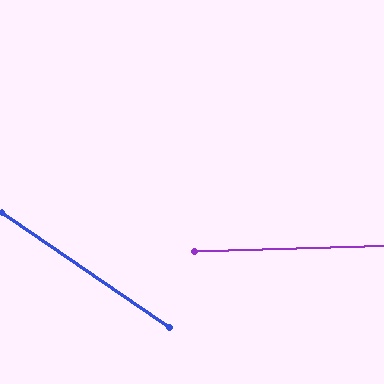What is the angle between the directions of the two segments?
Approximately 36 degrees.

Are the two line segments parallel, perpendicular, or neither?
Neither parallel nor perpendicular — they differ by about 36°.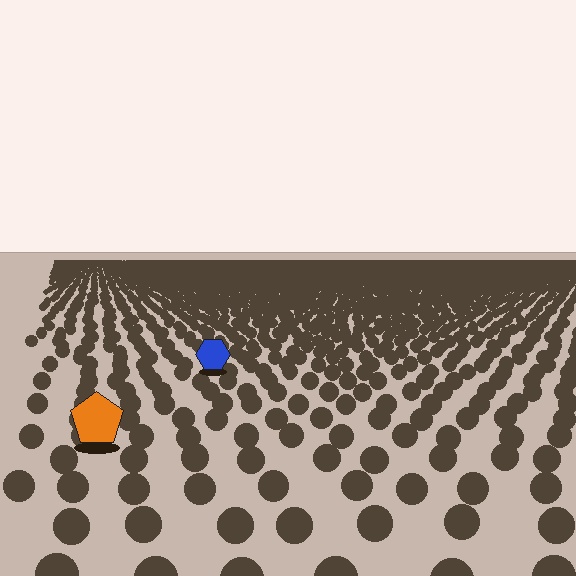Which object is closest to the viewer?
The orange pentagon is closest. The texture marks near it are larger and more spread out.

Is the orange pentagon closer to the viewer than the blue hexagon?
Yes. The orange pentagon is closer — you can tell from the texture gradient: the ground texture is coarser near it.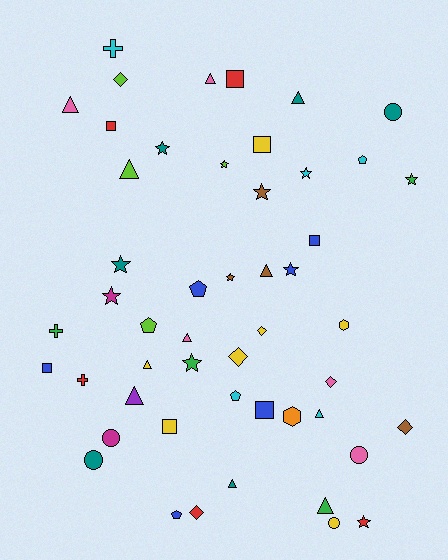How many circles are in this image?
There are 5 circles.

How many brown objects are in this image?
There are 4 brown objects.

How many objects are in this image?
There are 50 objects.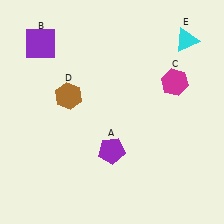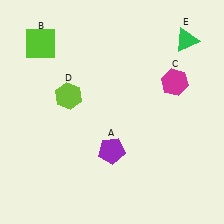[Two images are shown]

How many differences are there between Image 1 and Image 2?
There are 3 differences between the two images.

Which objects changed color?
B changed from purple to lime. D changed from brown to lime. E changed from cyan to green.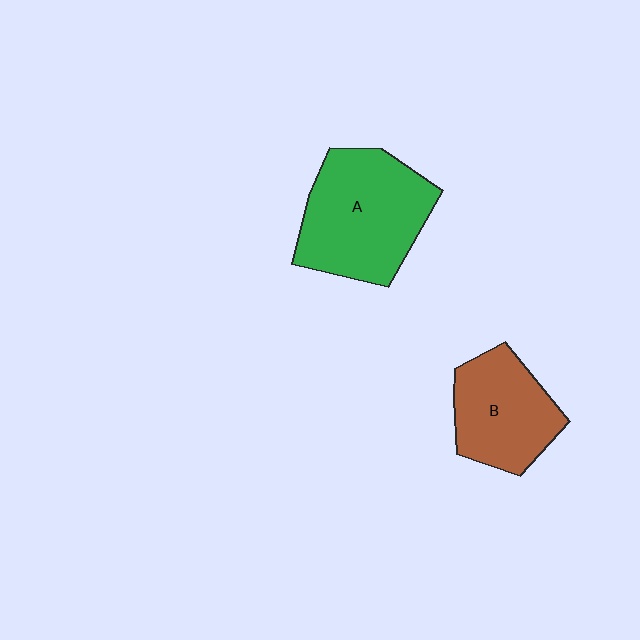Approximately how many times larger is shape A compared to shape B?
Approximately 1.4 times.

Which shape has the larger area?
Shape A (green).